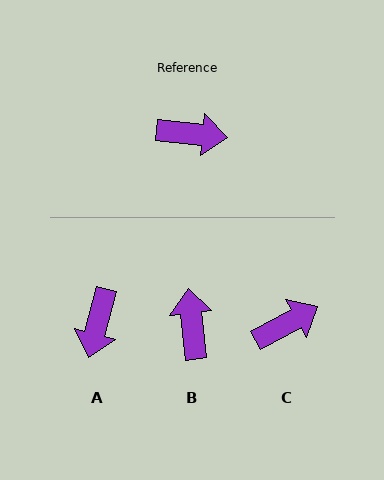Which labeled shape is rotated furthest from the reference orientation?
B, about 102 degrees away.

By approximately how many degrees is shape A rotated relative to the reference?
Approximately 99 degrees clockwise.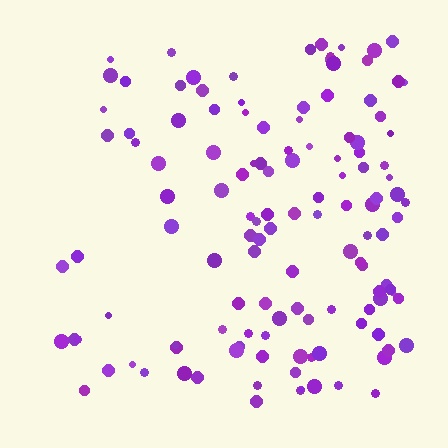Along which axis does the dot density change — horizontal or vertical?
Horizontal.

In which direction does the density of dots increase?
From left to right, with the right side densest.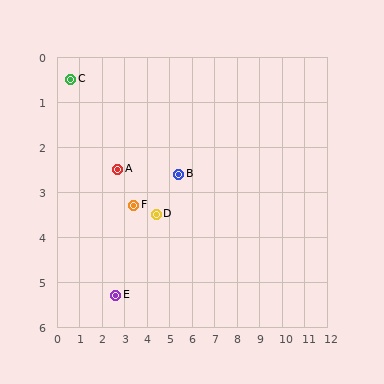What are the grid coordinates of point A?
Point A is at approximately (2.7, 2.5).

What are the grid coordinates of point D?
Point D is at approximately (4.4, 3.5).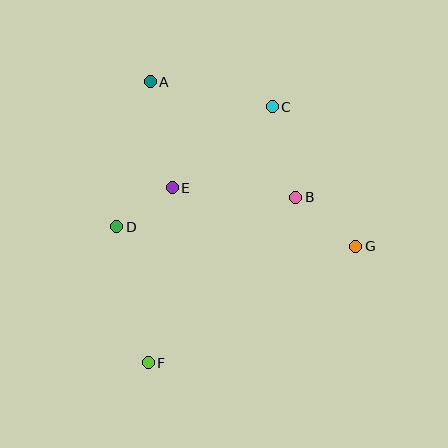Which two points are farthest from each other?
Points C and F are farthest from each other.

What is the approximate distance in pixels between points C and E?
The distance between C and E is approximately 129 pixels.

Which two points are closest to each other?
Points D and E are closest to each other.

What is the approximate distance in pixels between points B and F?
The distance between B and F is approximately 222 pixels.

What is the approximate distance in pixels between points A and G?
The distance between A and G is approximately 263 pixels.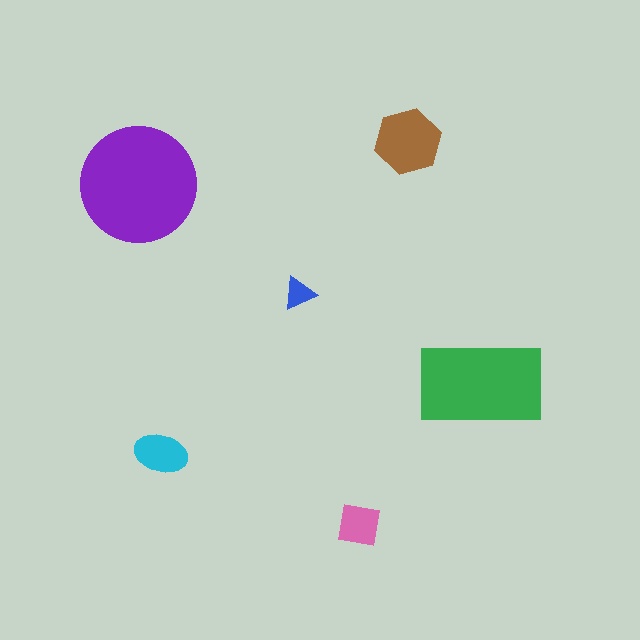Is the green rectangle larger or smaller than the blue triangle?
Larger.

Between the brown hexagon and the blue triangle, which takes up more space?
The brown hexagon.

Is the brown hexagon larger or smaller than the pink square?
Larger.